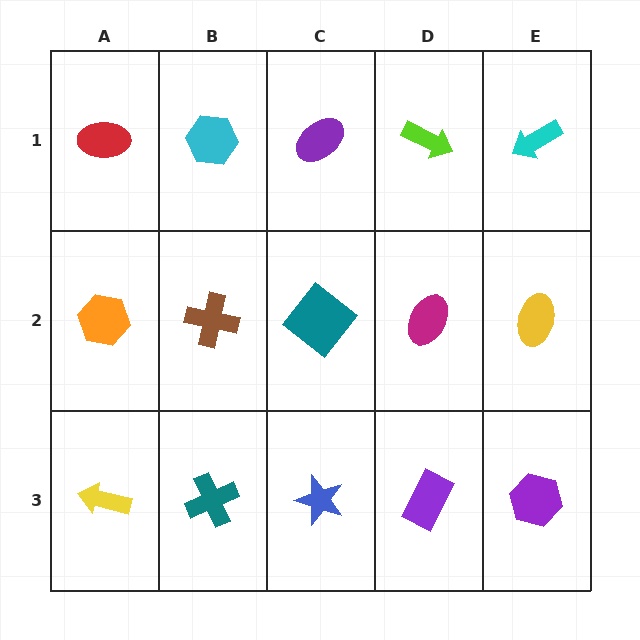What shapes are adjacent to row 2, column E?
A cyan arrow (row 1, column E), a purple hexagon (row 3, column E), a magenta ellipse (row 2, column D).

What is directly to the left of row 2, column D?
A teal diamond.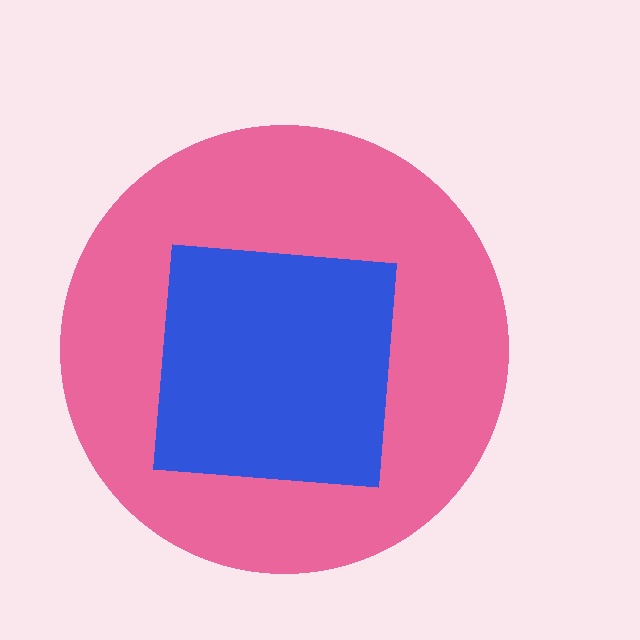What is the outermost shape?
The pink circle.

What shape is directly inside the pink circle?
The blue square.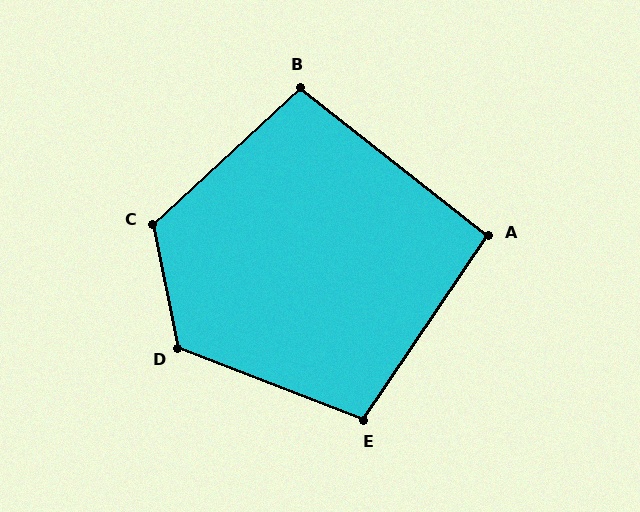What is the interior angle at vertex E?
Approximately 103 degrees (obtuse).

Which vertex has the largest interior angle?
D, at approximately 122 degrees.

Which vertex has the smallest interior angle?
A, at approximately 94 degrees.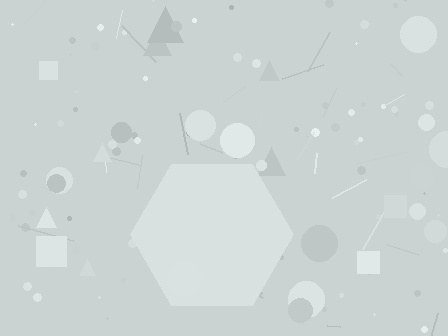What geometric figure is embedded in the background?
A hexagon is embedded in the background.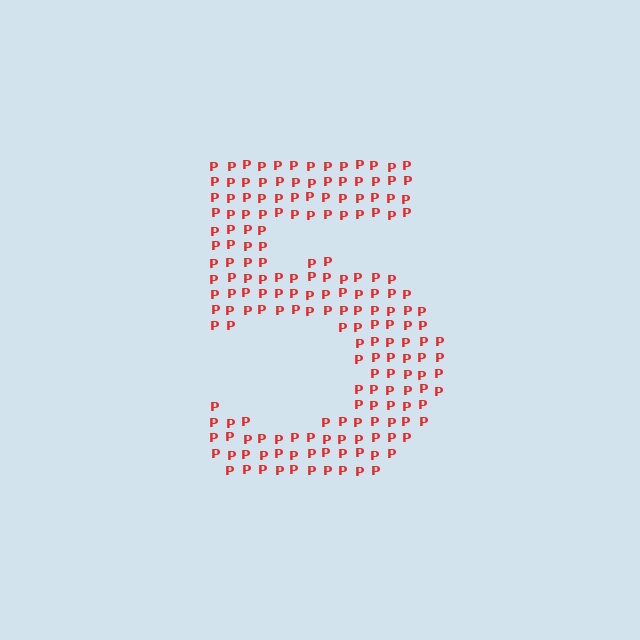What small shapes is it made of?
It is made of small letter P's.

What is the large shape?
The large shape is the digit 5.